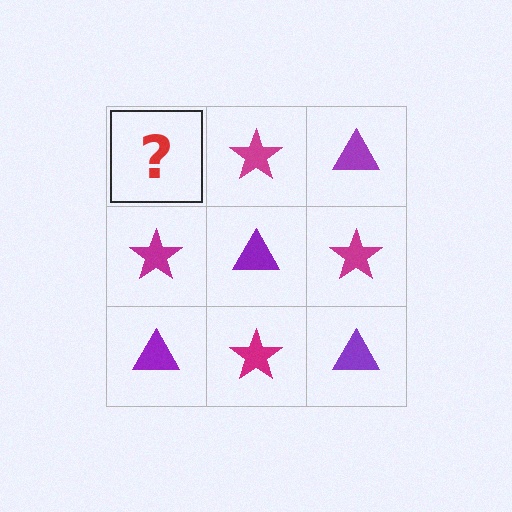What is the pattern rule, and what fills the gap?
The rule is that it alternates purple triangle and magenta star in a checkerboard pattern. The gap should be filled with a purple triangle.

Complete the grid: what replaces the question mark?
The question mark should be replaced with a purple triangle.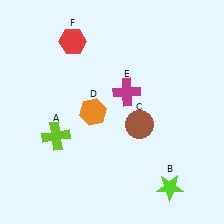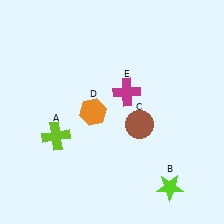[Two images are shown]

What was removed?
The red hexagon (F) was removed in Image 2.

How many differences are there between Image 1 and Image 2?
There is 1 difference between the two images.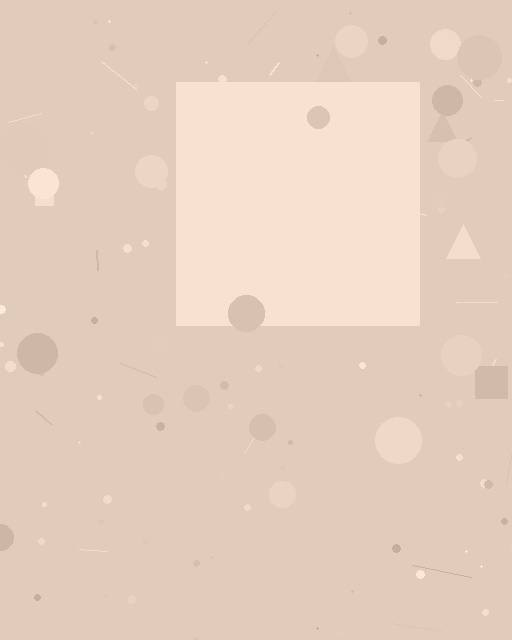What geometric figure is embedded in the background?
A square is embedded in the background.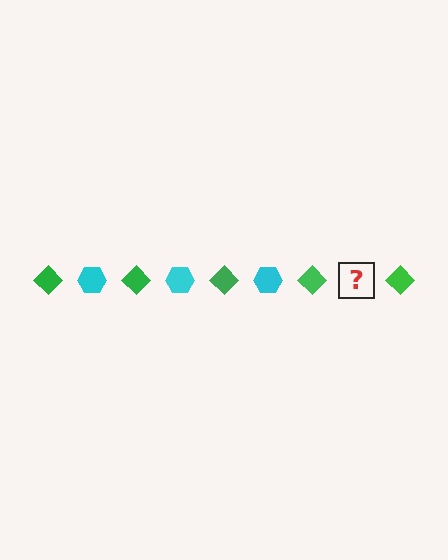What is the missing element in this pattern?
The missing element is a cyan hexagon.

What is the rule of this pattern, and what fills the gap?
The rule is that the pattern alternates between green diamond and cyan hexagon. The gap should be filled with a cyan hexagon.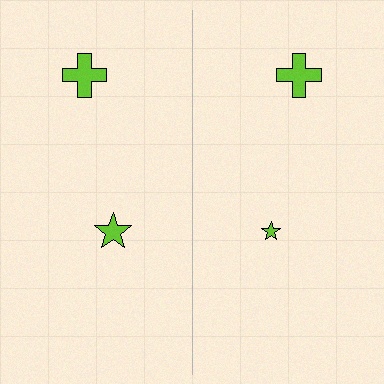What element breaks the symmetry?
The lime star on the right side has a different size than its mirror counterpart.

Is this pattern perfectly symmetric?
No, the pattern is not perfectly symmetric. The lime star on the right side has a different size than its mirror counterpart.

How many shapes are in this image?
There are 4 shapes in this image.